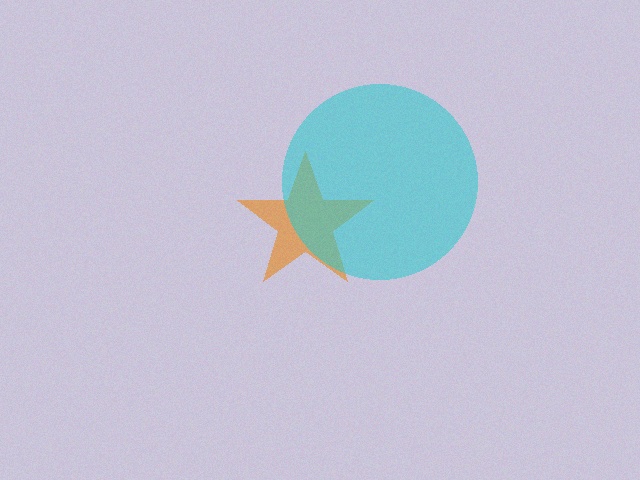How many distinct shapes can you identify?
There are 2 distinct shapes: an orange star, a cyan circle.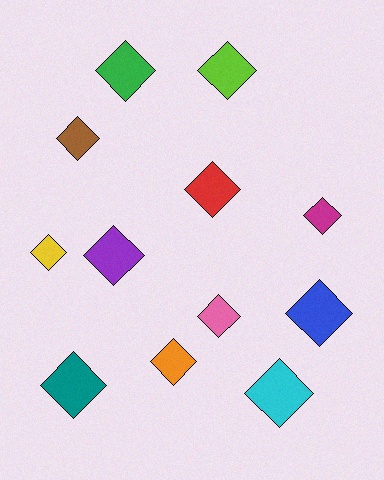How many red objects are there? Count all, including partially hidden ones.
There is 1 red object.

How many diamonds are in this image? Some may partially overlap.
There are 12 diamonds.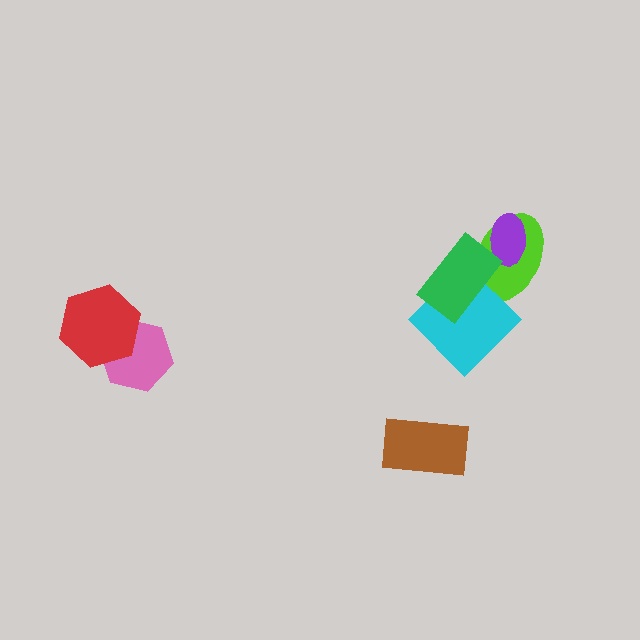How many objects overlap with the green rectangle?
2 objects overlap with the green rectangle.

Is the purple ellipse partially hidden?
No, no other shape covers it.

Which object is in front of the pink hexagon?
The red hexagon is in front of the pink hexagon.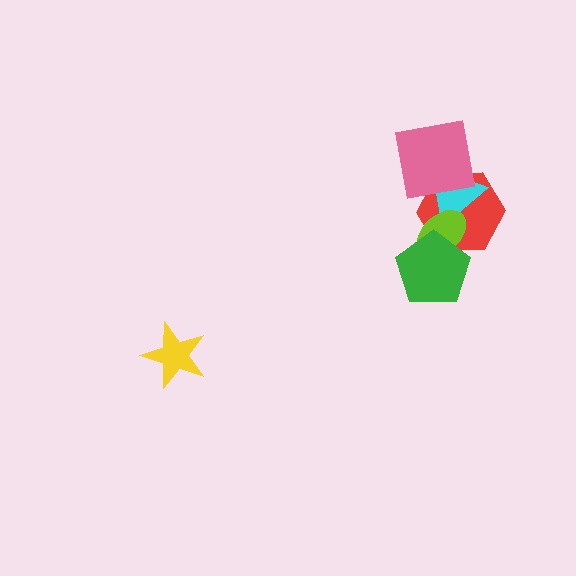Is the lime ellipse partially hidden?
Yes, it is partially covered by another shape.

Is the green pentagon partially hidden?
No, no other shape covers it.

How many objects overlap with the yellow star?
0 objects overlap with the yellow star.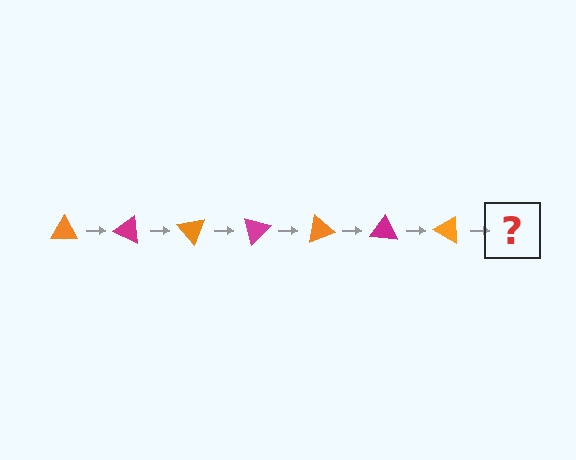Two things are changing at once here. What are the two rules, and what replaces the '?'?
The two rules are that it rotates 25 degrees each step and the color cycles through orange and magenta. The '?' should be a magenta triangle, rotated 175 degrees from the start.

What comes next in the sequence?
The next element should be a magenta triangle, rotated 175 degrees from the start.